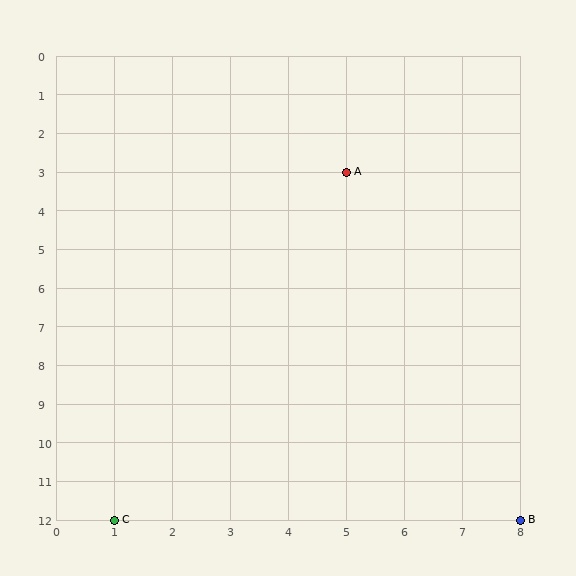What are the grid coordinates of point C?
Point C is at grid coordinates (1, 12).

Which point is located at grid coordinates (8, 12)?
Point B is at (8, 12).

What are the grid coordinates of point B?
Point B is at grid coordinates (8, 12).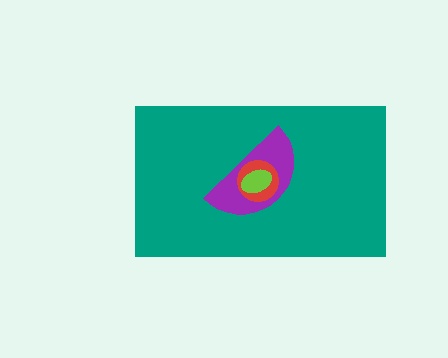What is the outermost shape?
The teal rectangle.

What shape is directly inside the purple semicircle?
The red circle.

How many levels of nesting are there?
4.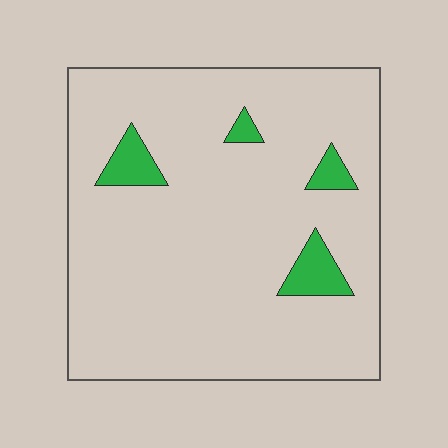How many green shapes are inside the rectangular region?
4.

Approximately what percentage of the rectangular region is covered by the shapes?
Approximately 5%.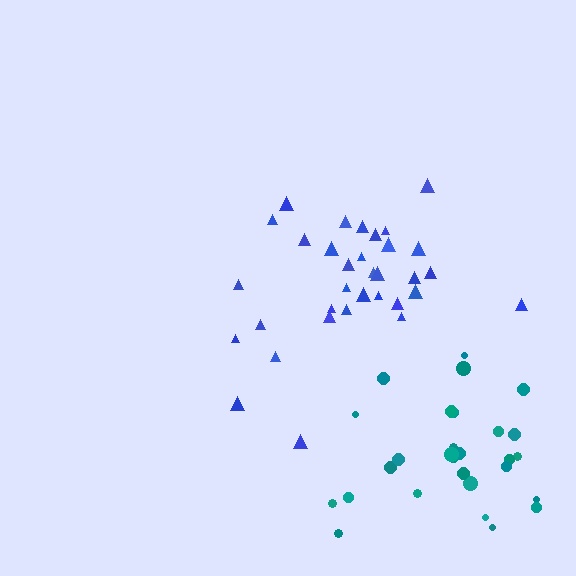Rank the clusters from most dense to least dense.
teal, blue.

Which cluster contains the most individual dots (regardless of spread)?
Blue (33).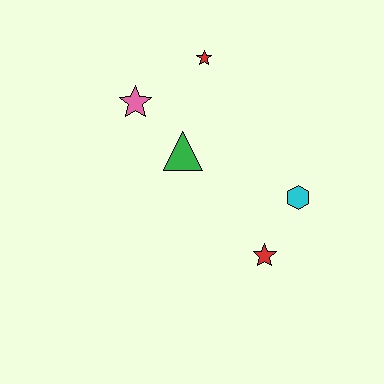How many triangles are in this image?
There is 1 triangle.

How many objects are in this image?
There are 5 objects.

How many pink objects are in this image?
There is 1 pink object.